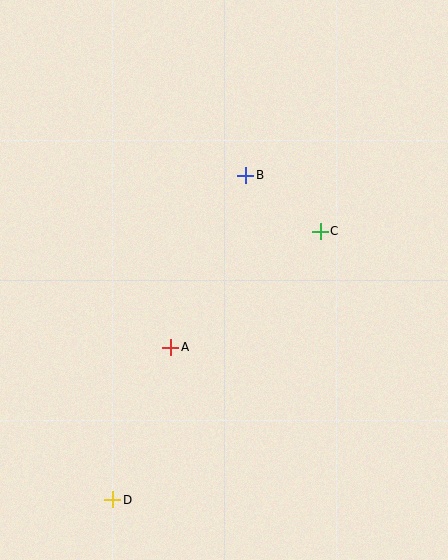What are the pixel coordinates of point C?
Point C is at (320, 231).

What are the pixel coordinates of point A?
Point A is at (171, 347).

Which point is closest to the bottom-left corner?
Point D is closest to the bottom-left corner.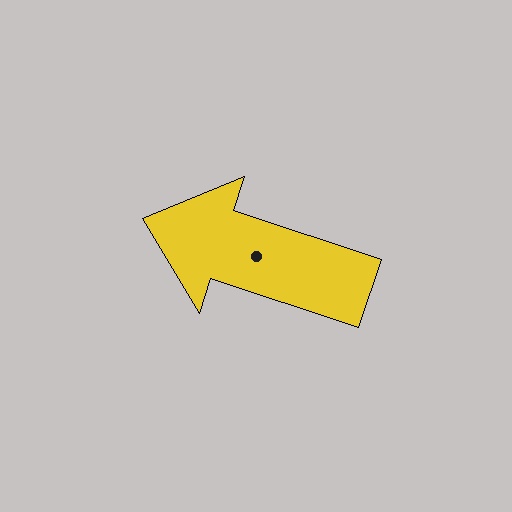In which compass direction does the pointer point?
West.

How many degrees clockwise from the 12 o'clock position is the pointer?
Approximately 288 degrees.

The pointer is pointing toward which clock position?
Roughly 10 o'clock.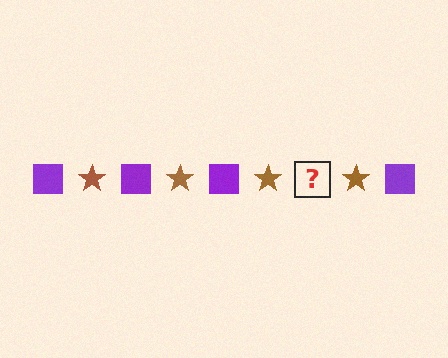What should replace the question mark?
The question mark should be replaced with a purple square.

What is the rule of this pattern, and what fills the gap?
The rule is that the pattern alternates between purple square and brown star. The gap should be filled with a purple square.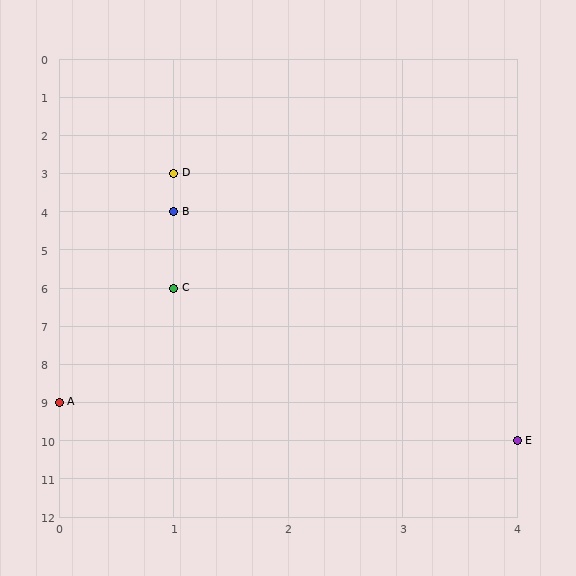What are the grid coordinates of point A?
Point A is at grid coordinates (0, 9).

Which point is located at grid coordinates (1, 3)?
Point D is at (1, 3).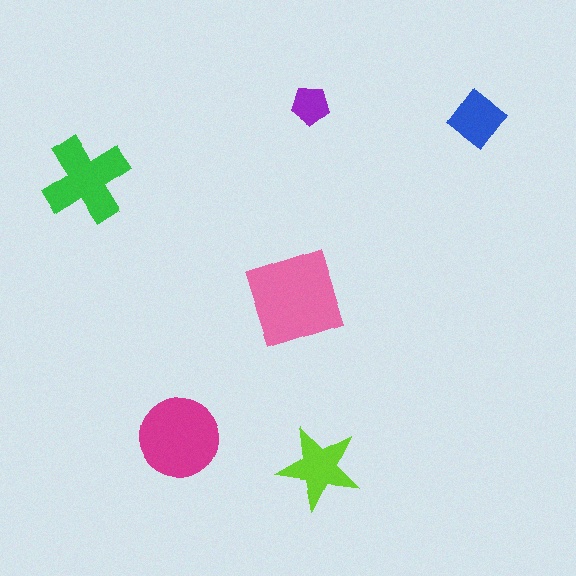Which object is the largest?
The pink square.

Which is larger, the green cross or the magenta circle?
The magenta circle.